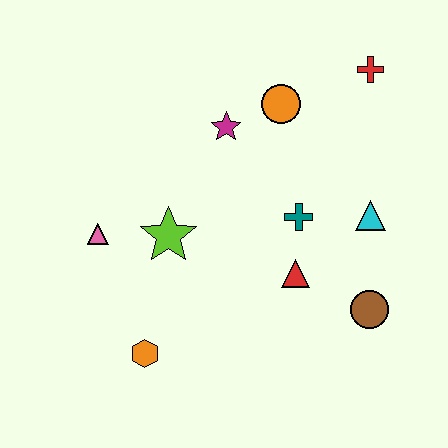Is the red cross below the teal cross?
No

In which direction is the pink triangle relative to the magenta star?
The pink triangle is to the left of the magenta star.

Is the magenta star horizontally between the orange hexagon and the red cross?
Yes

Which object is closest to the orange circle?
The magenta star is closest to the orange circle.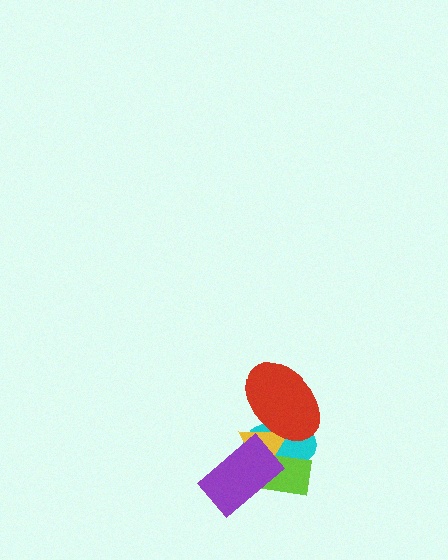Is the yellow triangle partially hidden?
Yes, it is partially covered by another shape.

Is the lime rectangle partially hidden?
Yes, it is partially covered by another shape.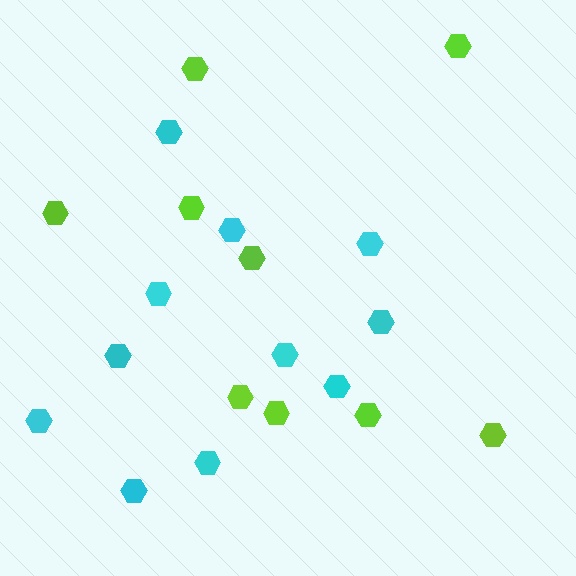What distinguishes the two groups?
There are 2 groups: one group of cyan hexagons (11) and one group of lime hexagons (9).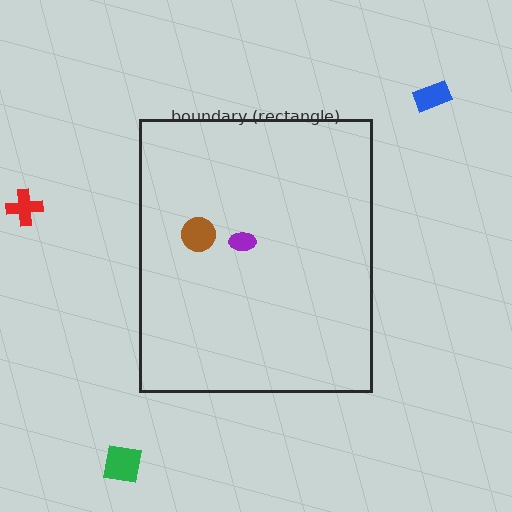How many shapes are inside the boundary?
2 inside, 3 outside.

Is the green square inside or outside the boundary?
Outside.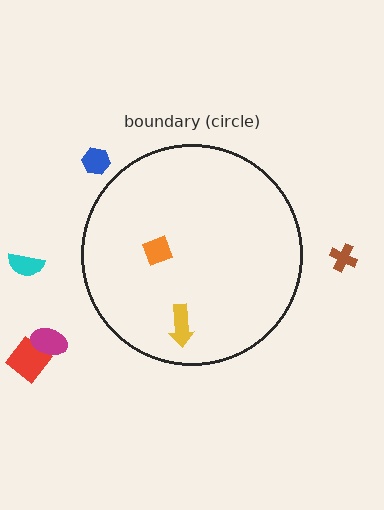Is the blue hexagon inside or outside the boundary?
Outside.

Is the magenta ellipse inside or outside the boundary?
Outside.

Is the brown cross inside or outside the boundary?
Outside.